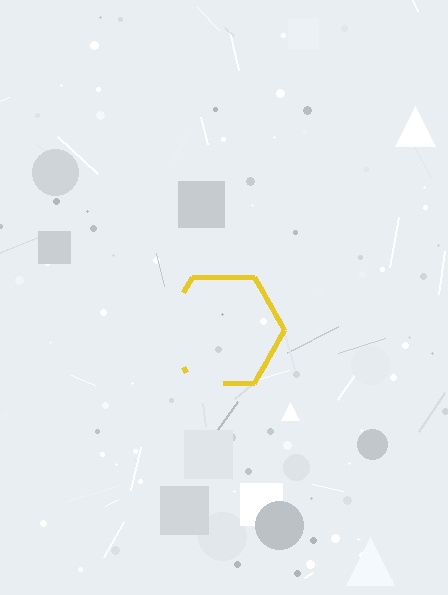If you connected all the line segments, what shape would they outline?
They would outline a hexagon.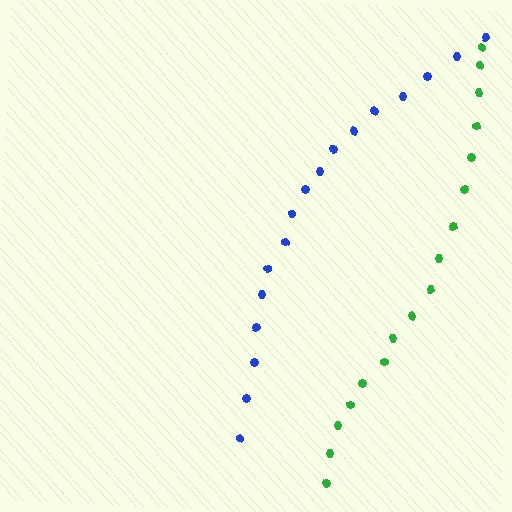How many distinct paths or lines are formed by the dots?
There are 2 distinct paths.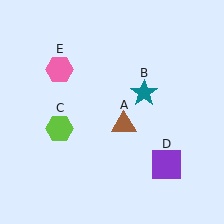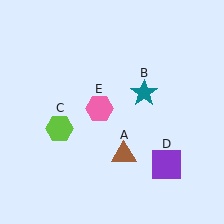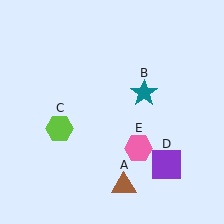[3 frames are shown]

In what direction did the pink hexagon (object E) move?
The pink hexagon (object E) moved down and to the right.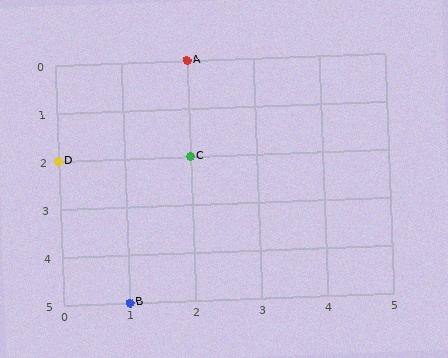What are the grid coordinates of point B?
Point B is at grid coordinates (1, 5).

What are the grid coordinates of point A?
Point A is at grid coordinates (2, 0).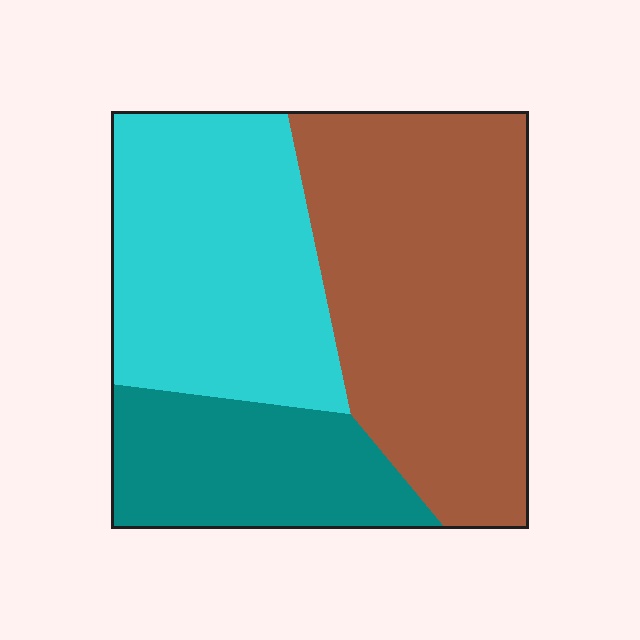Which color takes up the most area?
Brown, at roughly 45%.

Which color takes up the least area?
Teal, at roughly 20%.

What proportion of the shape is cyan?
Cyan covers 34% of the shape.